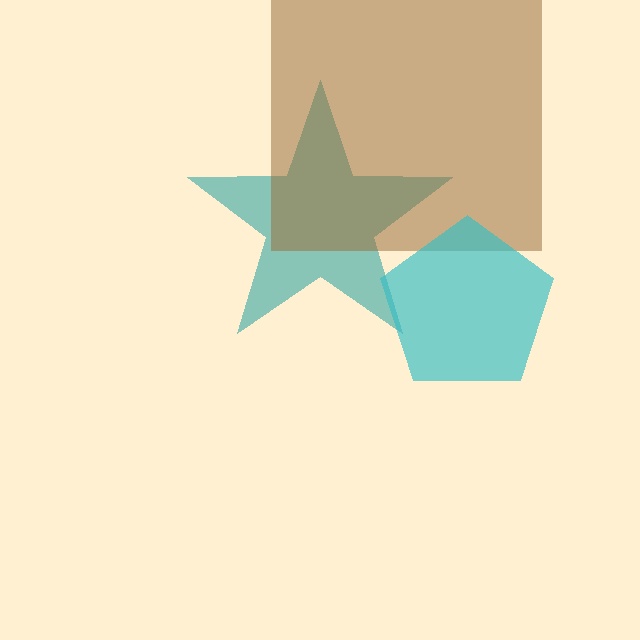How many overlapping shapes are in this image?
There are 3 overlapping shapes in the image.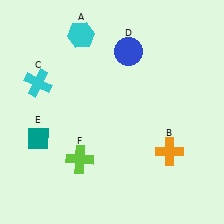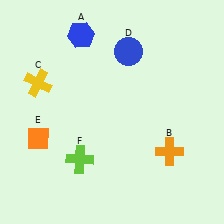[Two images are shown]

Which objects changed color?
A changed from cyan to blue. C changed from cyan to yellow. E changed from teal to orange.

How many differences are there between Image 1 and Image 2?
There are 3 differences between the two images.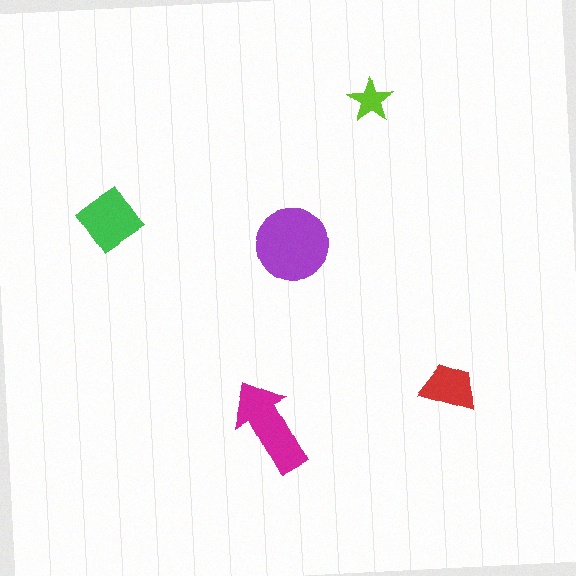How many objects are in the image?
There are 5 objects in the image.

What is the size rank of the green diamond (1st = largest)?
3rd.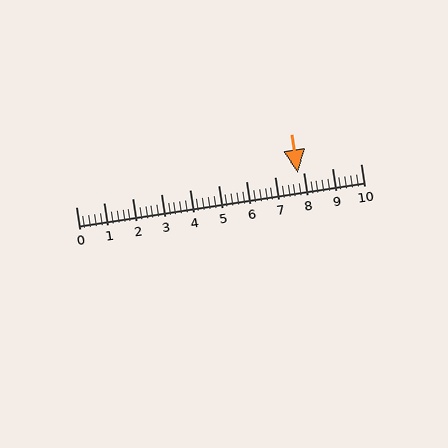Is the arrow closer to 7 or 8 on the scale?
The arrow is closer to 8.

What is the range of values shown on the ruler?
The ruler shows values from 0 to 10.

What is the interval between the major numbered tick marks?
The major tick marks are spaced 1 units apart.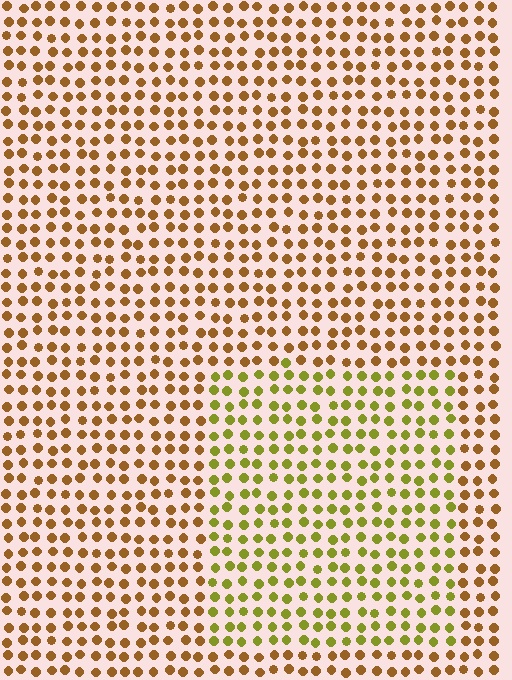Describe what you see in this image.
The image is filled with small brown elements in a uniform arrangement. A rectangle-shaped region is visible where the elements are tinted to a slightly different hue, forming a subtle color boundary.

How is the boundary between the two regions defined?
The boundary is defined purely by a slight shift in hue (about 39 degrees). Spacing, size, and orientation are identical on both sides.